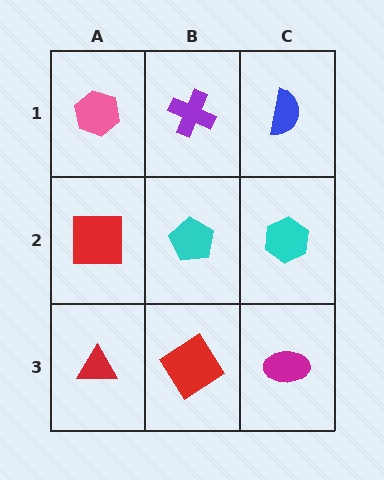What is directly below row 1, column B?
A cyan pentagon.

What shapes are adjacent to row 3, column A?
A red square (row 2, column A), a red diamond (row 3, column B).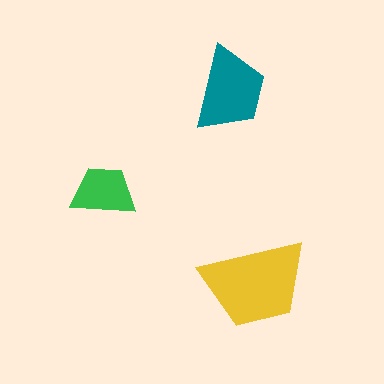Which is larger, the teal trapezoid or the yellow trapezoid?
The yellow one.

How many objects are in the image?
There are 3 objects in the image.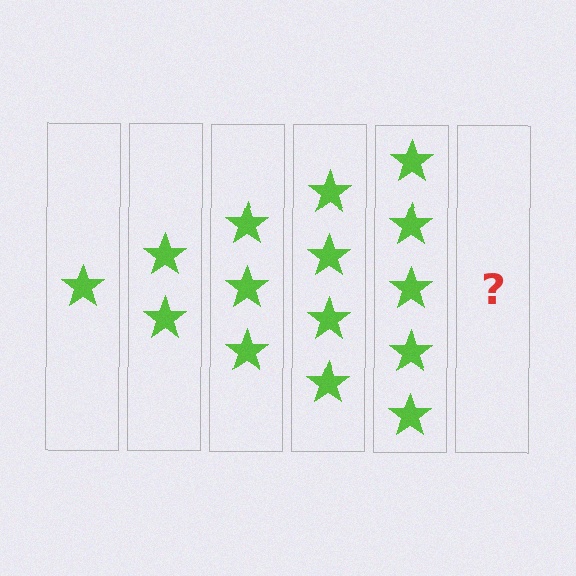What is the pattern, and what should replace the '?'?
The pattern is that each step adds one more star. The '?' should be 6 stars.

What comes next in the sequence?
The next element should be 6 stars.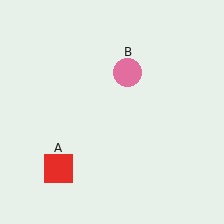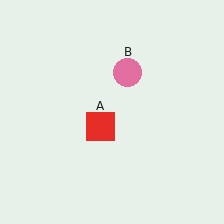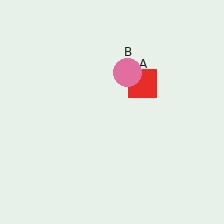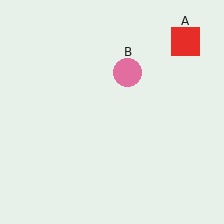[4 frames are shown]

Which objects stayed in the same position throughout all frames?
Pink circle (object B) remained stationary.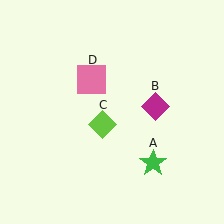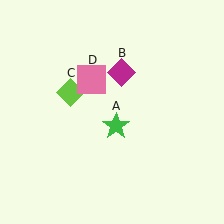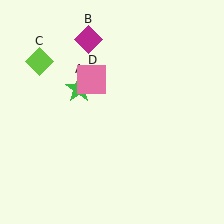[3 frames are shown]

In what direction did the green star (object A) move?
The green star (object A) moved up and to the left.